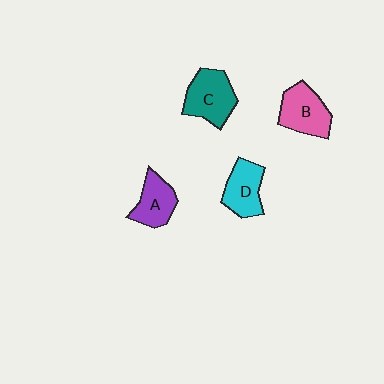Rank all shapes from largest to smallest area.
From largest to smallest: C (teal), B (pink), D (cyan), A (purple).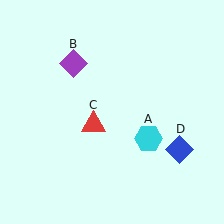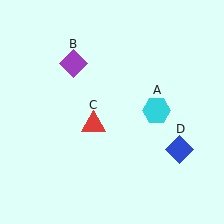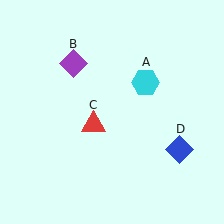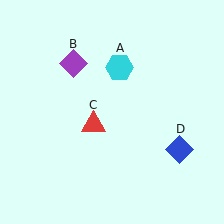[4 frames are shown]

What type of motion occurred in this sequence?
The cyan hexagon (object A) rotated counterclockwise around the center of the scene.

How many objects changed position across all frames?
1 object changed position: cyan hexagon (object A).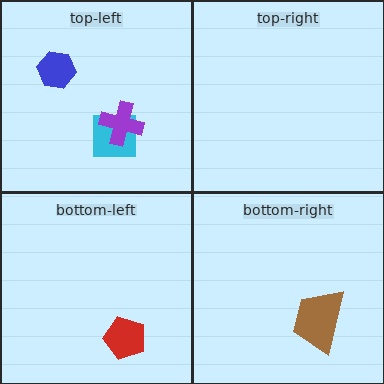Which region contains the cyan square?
The top-left region.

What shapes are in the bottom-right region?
The brown trapezoid.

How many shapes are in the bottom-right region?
1.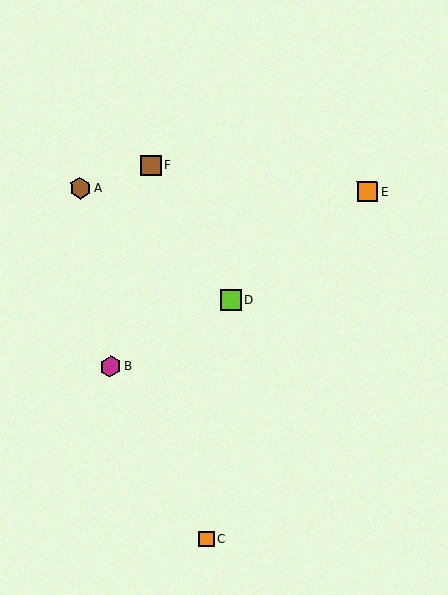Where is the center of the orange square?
The center of the orange square is at (367, 192).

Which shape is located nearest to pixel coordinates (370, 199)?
The orange square (labeled E) at (367, 192) is nearest to that location.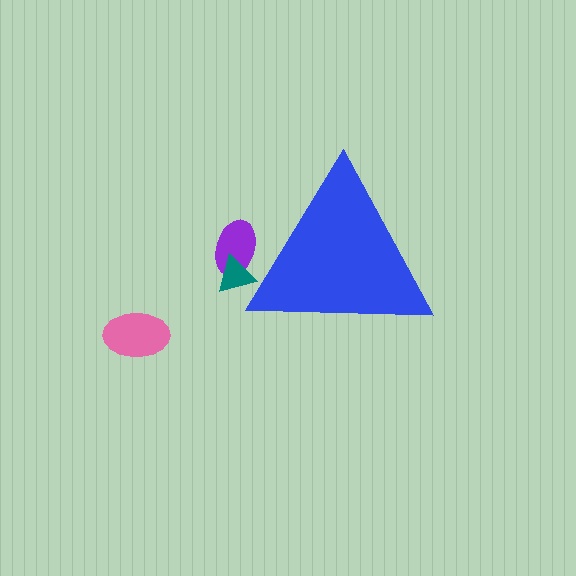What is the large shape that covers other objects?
A blue triangle.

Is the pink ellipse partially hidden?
No, the pink ellipse is fully visible.